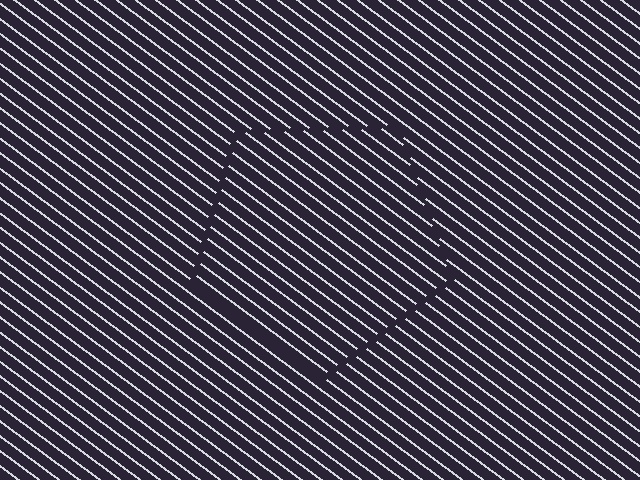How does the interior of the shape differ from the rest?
The interior of the shape contains the same grating, shifted by half a period — the contour is defined by the phase discontinuity where line-ends from the inner and outer gratings abut.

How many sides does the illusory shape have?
5 sides — the line-ends trace a pentagon.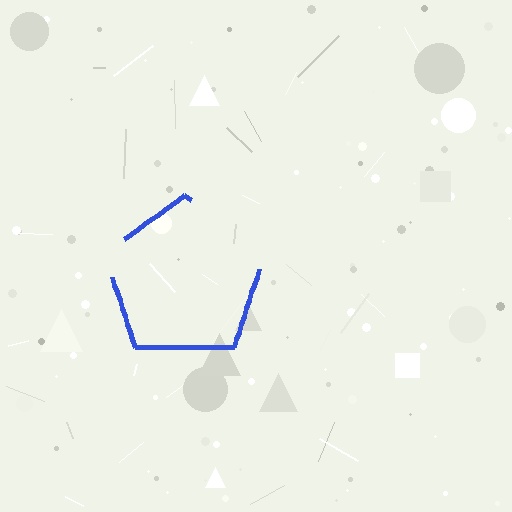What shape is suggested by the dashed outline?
The dashed outline suggests a pentagon.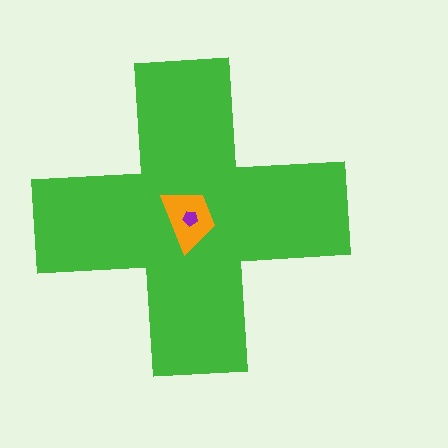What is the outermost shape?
The green cross.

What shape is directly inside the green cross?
The orange trapezoid.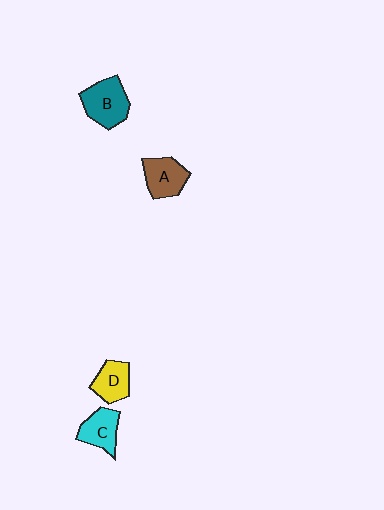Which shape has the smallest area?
Shape D (yellow).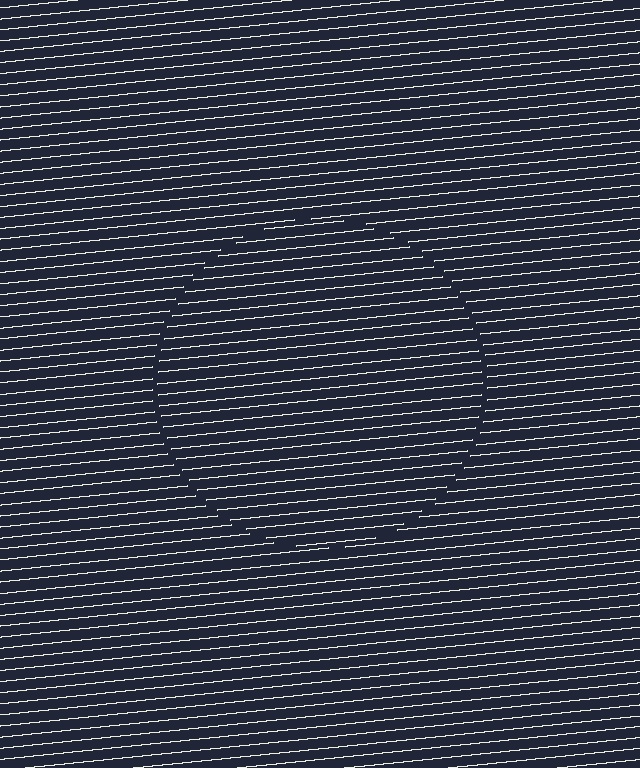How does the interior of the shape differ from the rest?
The interior of the shape contains the same grating, shifted by half a period — the contour is defined by the phase discontinuity where line-ends from the inner and outer gratings abut.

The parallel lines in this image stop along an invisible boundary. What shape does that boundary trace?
An illusory circle. The interior of the shape contains the same grating, shifted by half a period — the contour is defined by the phase discontinuity where line-ends from the inner and outer gratings abut.